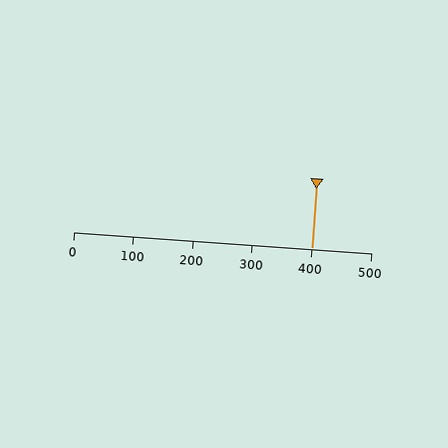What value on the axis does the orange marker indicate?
The marker indicates approximately 400.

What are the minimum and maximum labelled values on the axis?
The axis runs from 0 to 500.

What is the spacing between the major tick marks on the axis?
The major ticks are spaced 100 apart.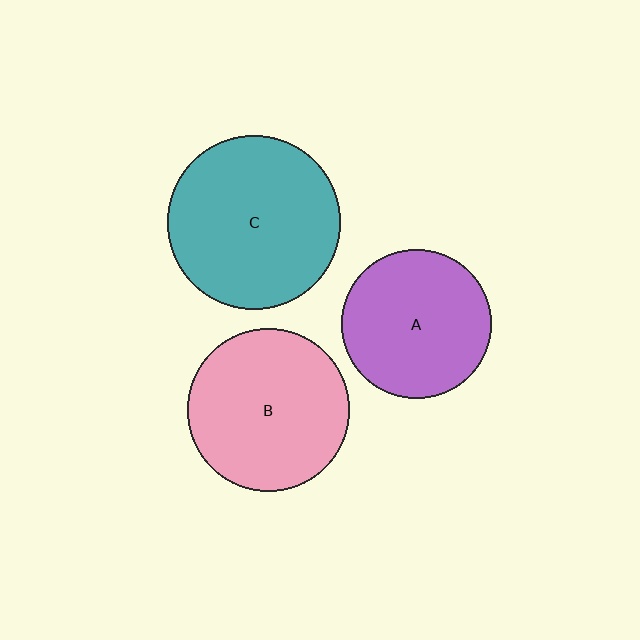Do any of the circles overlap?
No, none of the circles overlap.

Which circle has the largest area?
Circle C (teal).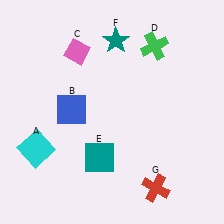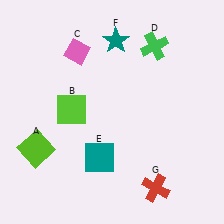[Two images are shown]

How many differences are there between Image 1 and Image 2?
There are 2 differences between the two images.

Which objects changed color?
A changed from cyan to lime. B changed from blue to lime.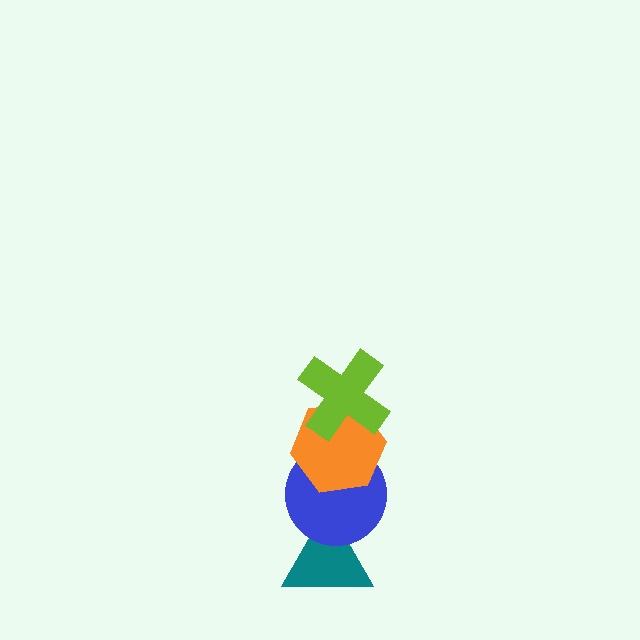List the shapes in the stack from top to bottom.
From top to bottom: the lime cross, the orange hexagon, the blue circle, the teal triangle.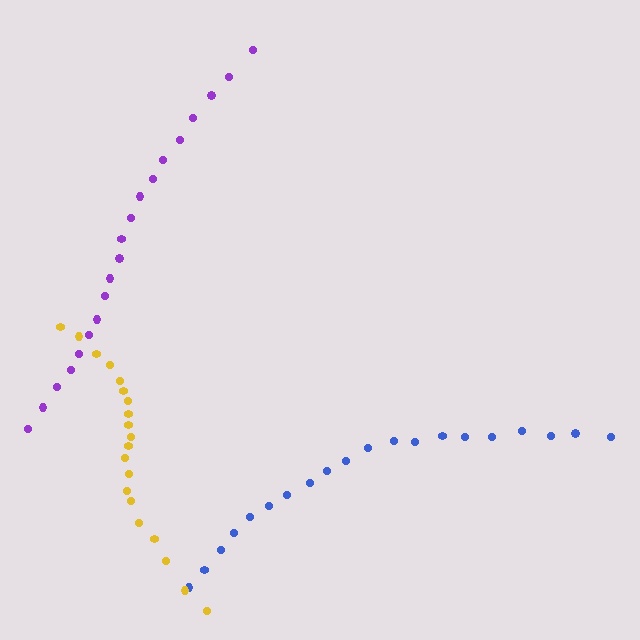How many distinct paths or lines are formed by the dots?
There are 3 distinct paths.